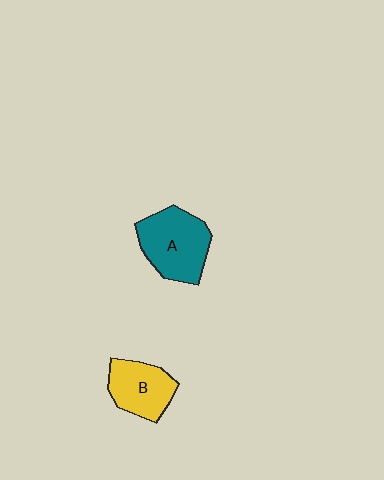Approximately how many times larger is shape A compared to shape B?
Approximately 1.3 times.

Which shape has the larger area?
Shape A (teal).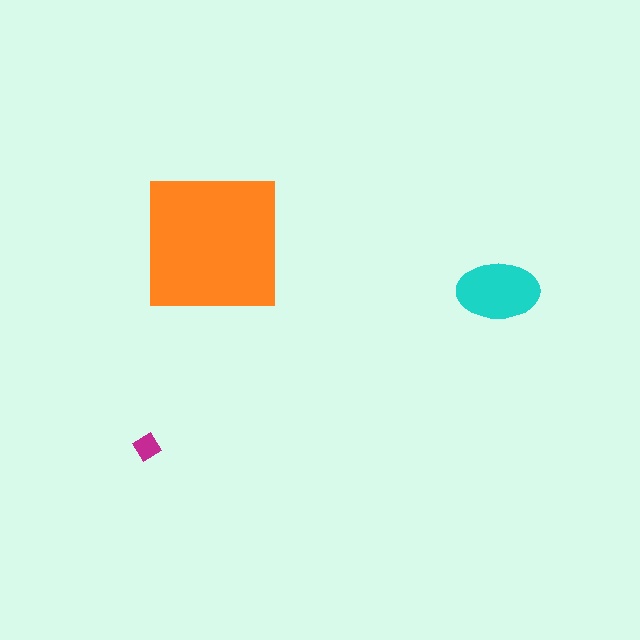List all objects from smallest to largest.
The magenta diamond, the cyan ellipse, the orange square.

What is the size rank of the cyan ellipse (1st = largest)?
2nd.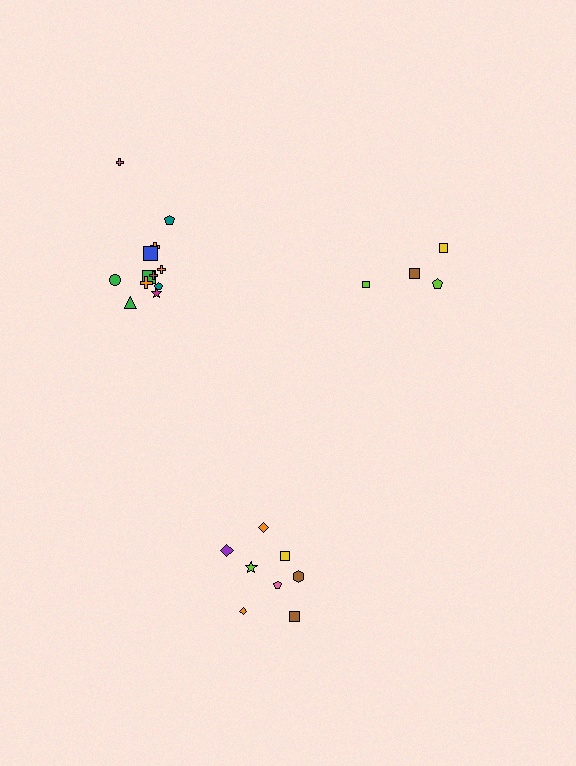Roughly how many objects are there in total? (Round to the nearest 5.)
Roughly 25 objects in total.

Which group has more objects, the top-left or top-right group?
The top-left group.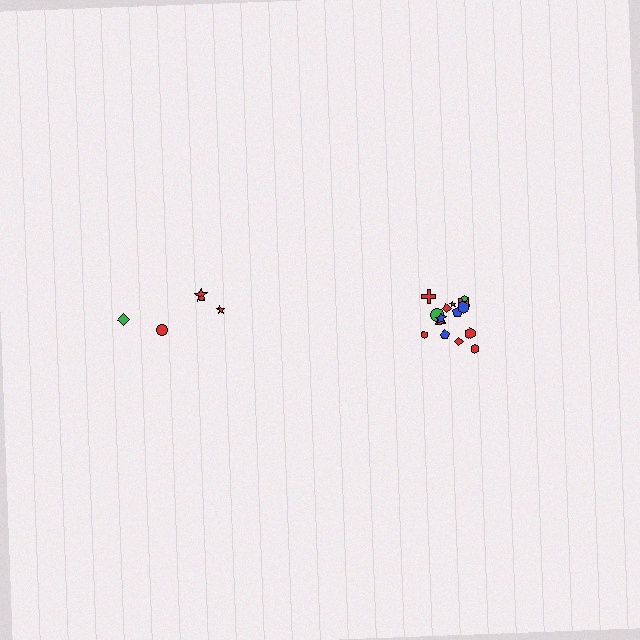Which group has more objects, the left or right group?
The right group.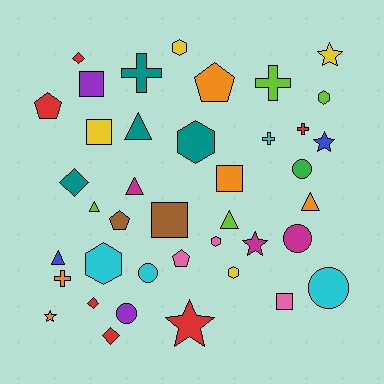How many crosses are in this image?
There are 5 crosses.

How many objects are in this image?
There are 40 objects.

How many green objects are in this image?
There is 1 green object.